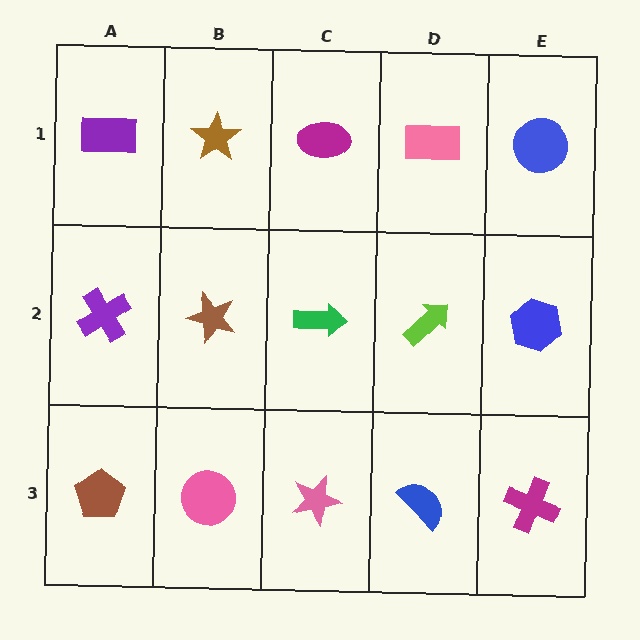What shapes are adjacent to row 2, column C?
A magenta ellipse (row 1, column C), a pink star (row 3, column C), a brown star (row 2, column B), a lime arrow (row 2, column D).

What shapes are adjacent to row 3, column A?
A purple cross (row 2, column A), a pink circle (row 3, column B).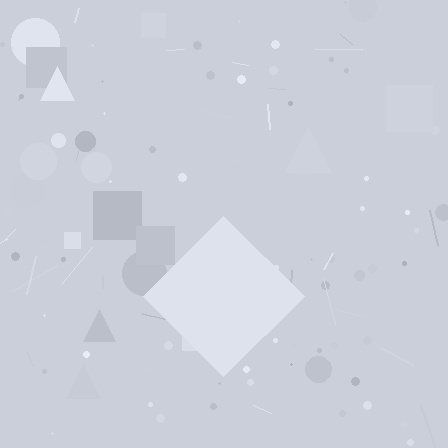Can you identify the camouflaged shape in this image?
The camouflaged shape is a diamond.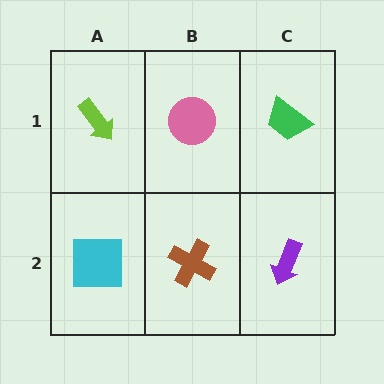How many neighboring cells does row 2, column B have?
3.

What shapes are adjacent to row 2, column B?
A pink circle (row 1, column B), a cyan square (row 2, column A), a purple arrow (row 2, column C).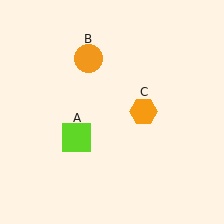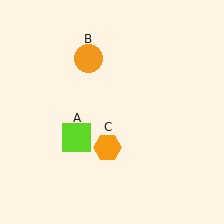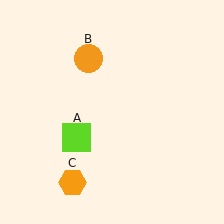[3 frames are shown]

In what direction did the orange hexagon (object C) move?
The orange hexagon (object C) moved down and to the left.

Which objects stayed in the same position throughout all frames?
Lime square (object A) and orange circle (object B) remained stationary.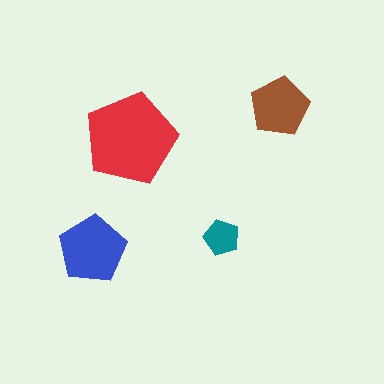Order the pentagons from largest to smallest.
the red one, the blue one, the brown one, the teal one.